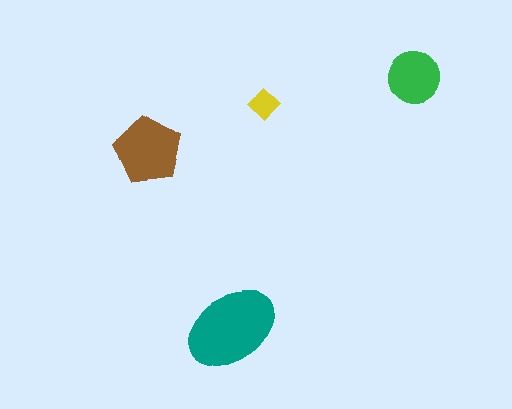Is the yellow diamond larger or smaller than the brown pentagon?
Smaller.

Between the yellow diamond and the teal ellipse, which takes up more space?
The teal ellipse.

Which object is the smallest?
The yellow diamond.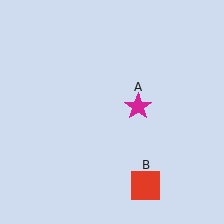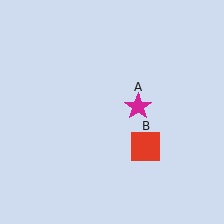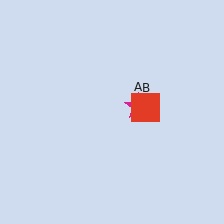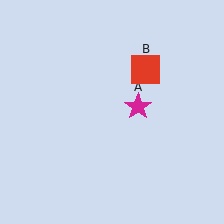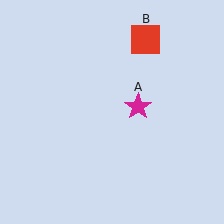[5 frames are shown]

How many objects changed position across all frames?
1 object changed position: red square (object B).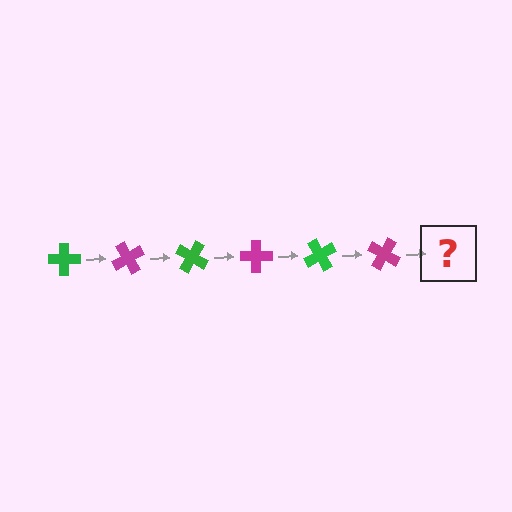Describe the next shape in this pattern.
It should be a green cross, rotated 360 degrees from the start.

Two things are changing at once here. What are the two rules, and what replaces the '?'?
The two rules are that it rotates 60 degrees each step and the color cycles through green and magenta. The '?' should be a green cross, rotated 360 degrees from the start.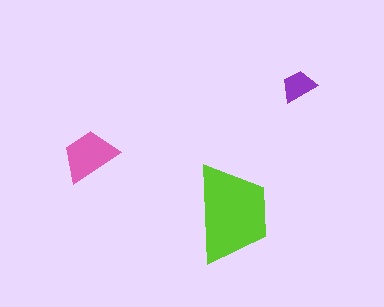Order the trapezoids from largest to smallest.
the lime one, the pink one, the purple one.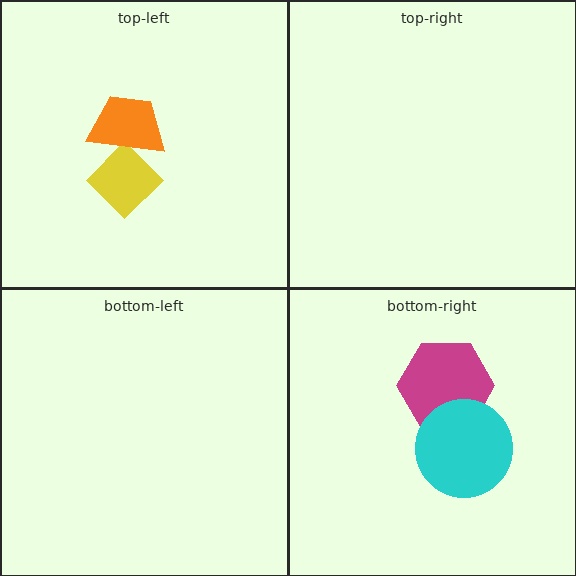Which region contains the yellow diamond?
The top-left region.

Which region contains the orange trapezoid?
The top-left region.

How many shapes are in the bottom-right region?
2.